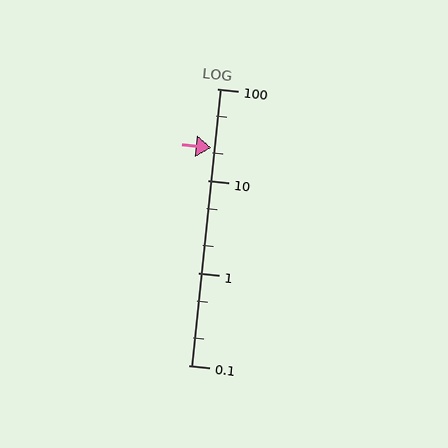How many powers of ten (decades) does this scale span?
The scale spans 3 decades, from 0.1 to 100.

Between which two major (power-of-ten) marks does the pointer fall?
The pointer is between 10 and 100.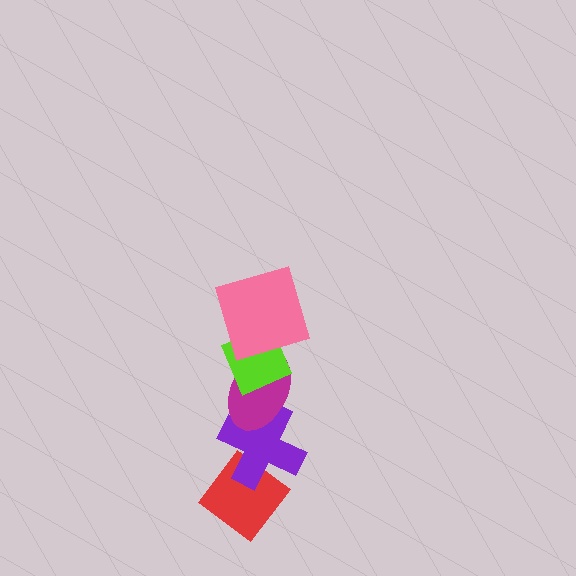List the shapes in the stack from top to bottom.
From top to bottom: the pink square, the lime diamond, the magenta ellipse, the purple cross, the red diamond.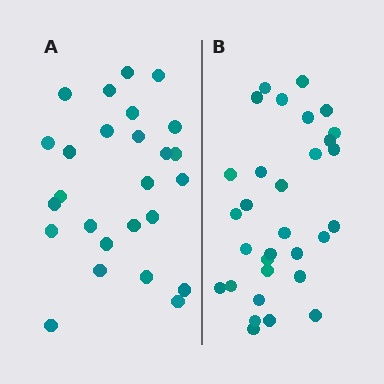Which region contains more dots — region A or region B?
Region B (the right region) has more dots.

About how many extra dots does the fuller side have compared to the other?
Region B has about 5 more dots than region A.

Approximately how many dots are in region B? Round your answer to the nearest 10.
About 30 dots. (The exact count is 31, which rounds to 30.)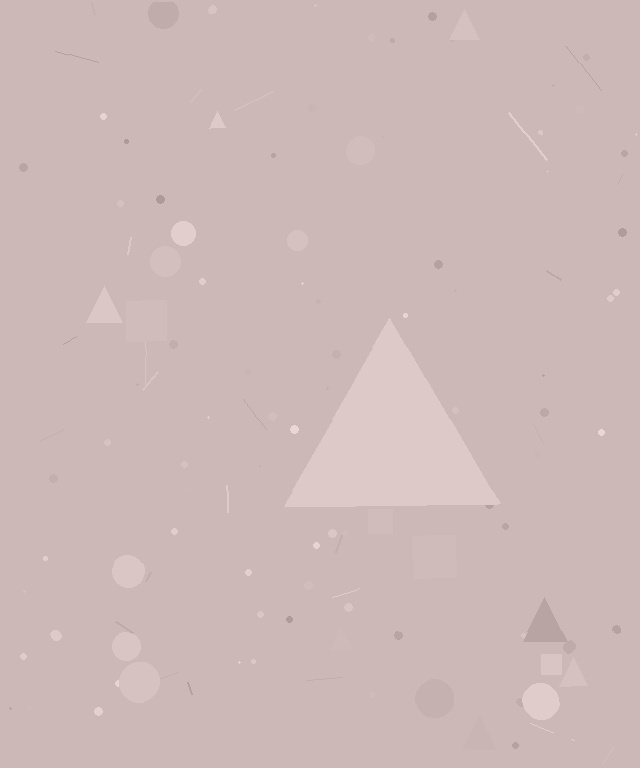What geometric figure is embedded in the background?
A triangle is embedded in the background.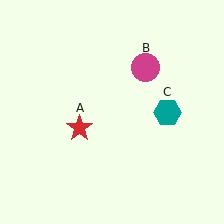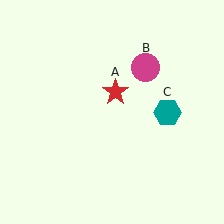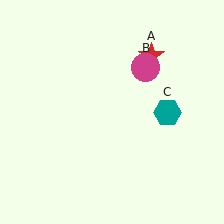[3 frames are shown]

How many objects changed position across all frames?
1 object changed position: red star (object A).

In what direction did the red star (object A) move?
The red star (object A) moved up and to the right.